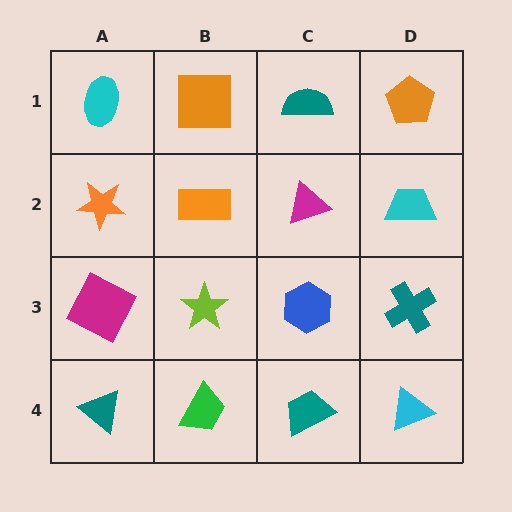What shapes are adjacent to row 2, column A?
A cyan ellipse (row 1, column A), a magenta square (row 3, column A), an orange rectangle (row 2, column B).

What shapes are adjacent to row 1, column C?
A magenta triangle (row 2, column C), an orange square (row 1, column B), an orange pentagon (row 1, column D).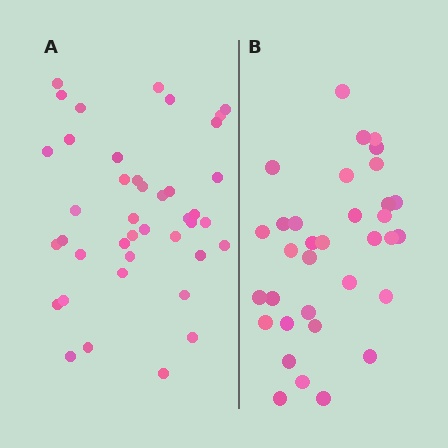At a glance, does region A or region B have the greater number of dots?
Region A (the left region) has more dots.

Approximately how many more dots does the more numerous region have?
Region A has roughly 8 or so more dots than region B.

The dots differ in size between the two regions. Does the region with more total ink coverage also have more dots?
No. Region B has more total ink coverage because its dots are larger, but region A actually contains more individual dots. Total area can be misleading — the number of items is what matters here.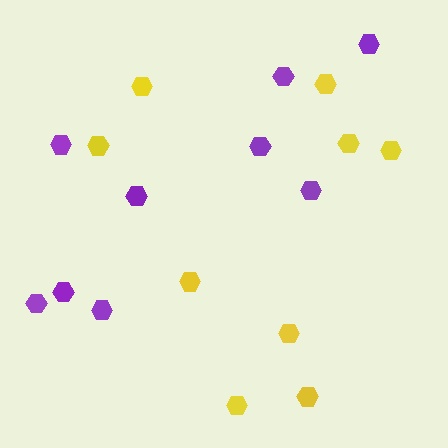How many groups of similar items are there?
There are 2 groups: one group of purple hexagons (9) and one group of yellow hexagons (9).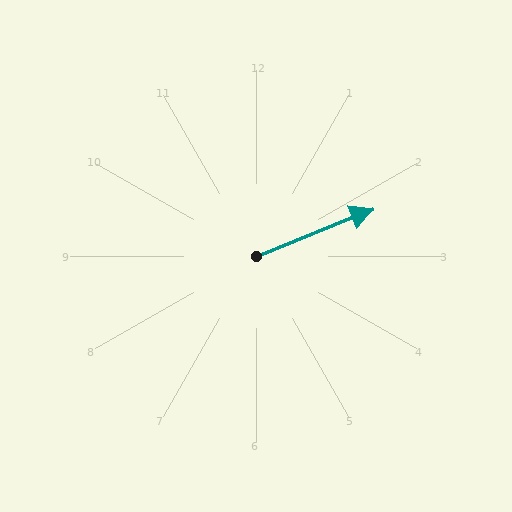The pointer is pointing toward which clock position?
Roughly 2 o'clock.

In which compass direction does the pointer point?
East.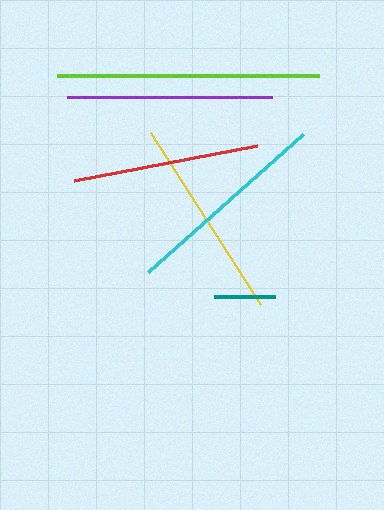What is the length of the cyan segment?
The cyan segment is approximately 207 pixels long.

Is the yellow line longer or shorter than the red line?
The yellow line is longer than the red line.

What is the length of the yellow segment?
The yellow segment is approximately 204 pixels long.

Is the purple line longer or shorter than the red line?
The purple line is longer than the red line.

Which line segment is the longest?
The lime line is the longest at approximately 261 pixels.